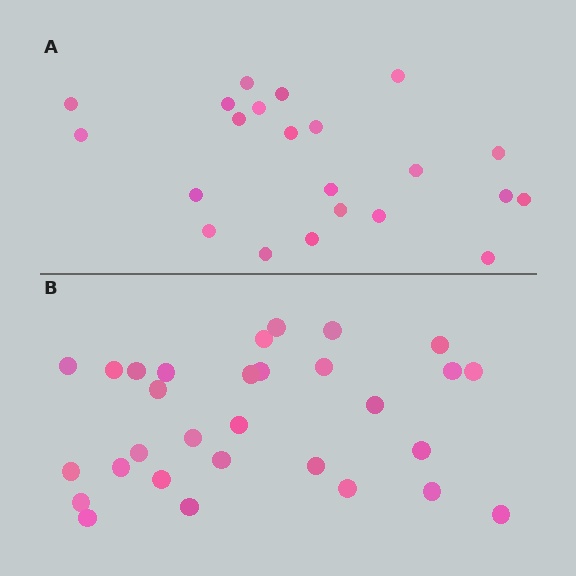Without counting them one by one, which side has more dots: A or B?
Region B (the bottom region) has more dots.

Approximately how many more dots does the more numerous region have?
Region B has roughly 8 or so more dots than region A.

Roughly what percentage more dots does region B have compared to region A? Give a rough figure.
About 35% more.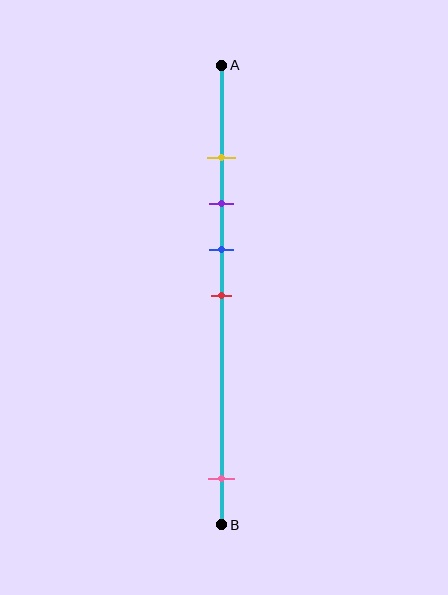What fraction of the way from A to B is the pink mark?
The pink mark is approximately 90% (0.9) of the way from A to B.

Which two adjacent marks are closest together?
The yellow and purple marks are the closest adjacent pair.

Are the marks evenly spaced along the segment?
No, the marks are not evenly spaced.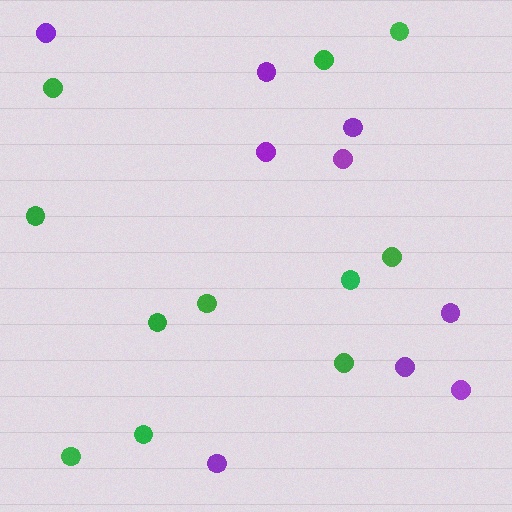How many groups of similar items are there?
There are 2 groups: one group of purple circles (9) and one group of green circles (11).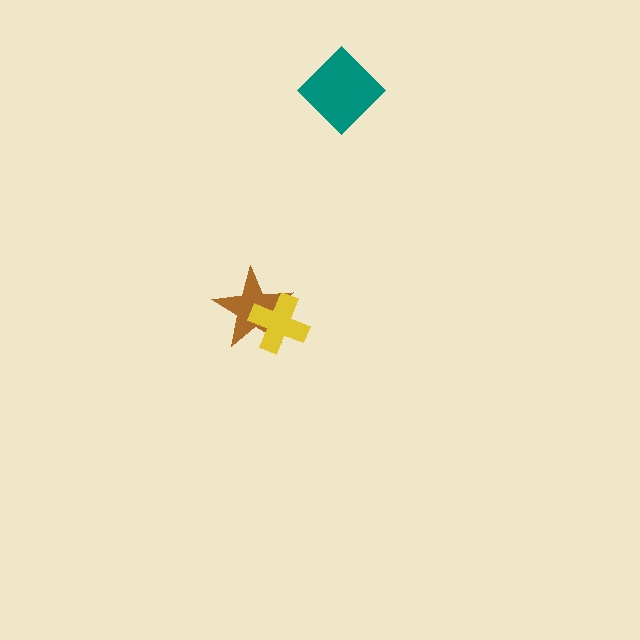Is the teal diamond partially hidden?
No, no other shape covers it.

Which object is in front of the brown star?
The yellow cross is in front of the brown star.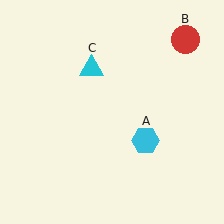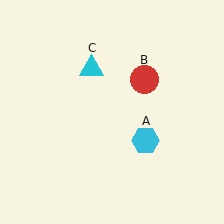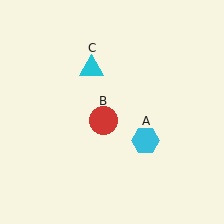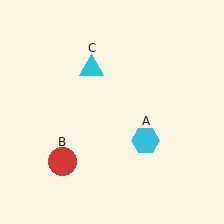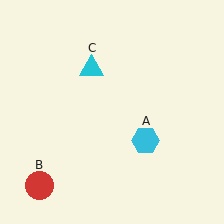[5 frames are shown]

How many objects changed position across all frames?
1 object changed position: red circle (object B).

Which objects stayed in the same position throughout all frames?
Cyan hexagon (object A) and cyan triangle (object C) remained stationary.